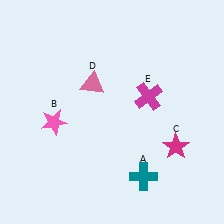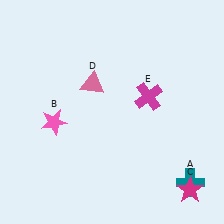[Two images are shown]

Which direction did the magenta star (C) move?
The magenta star (C) moved down.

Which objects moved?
The objects that moved are: the teal cross (A), the magenta star (C).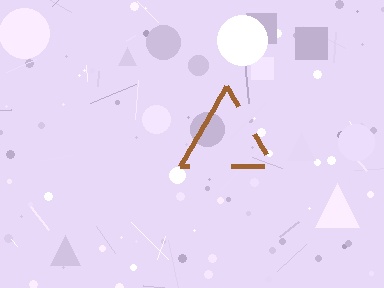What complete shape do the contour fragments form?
The contour fragments form a triangle.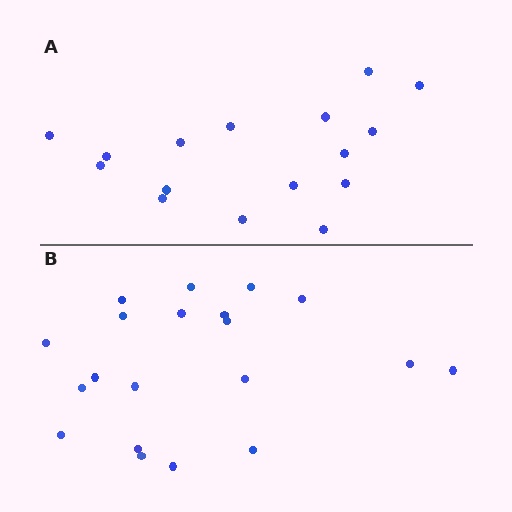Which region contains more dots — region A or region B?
Region B (the bottom region) has more dots.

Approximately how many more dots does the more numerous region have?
Region B has about 4 more dots than region A.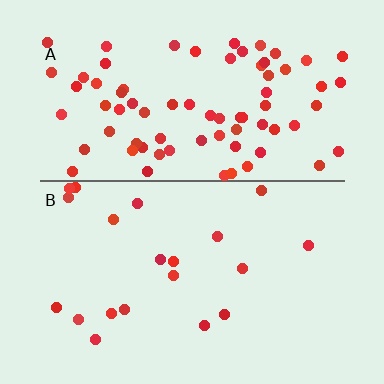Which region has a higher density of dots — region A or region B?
A (the top).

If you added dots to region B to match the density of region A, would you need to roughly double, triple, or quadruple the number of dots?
Approximately quadruple.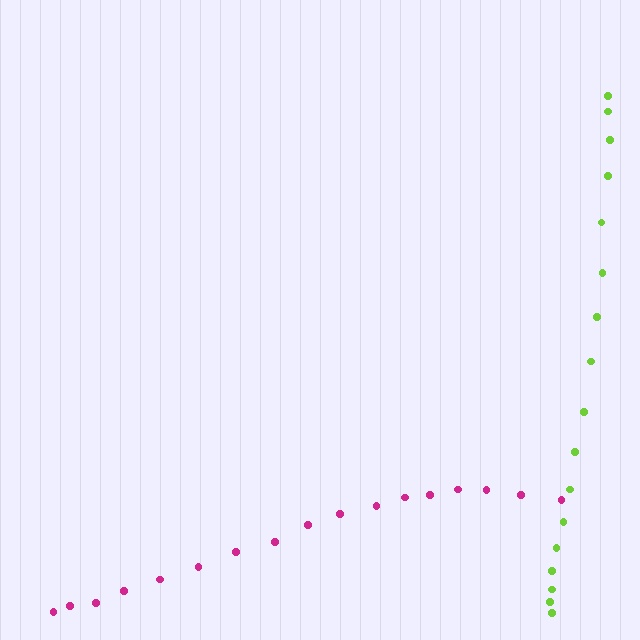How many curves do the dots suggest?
There are 2 distinct paths.